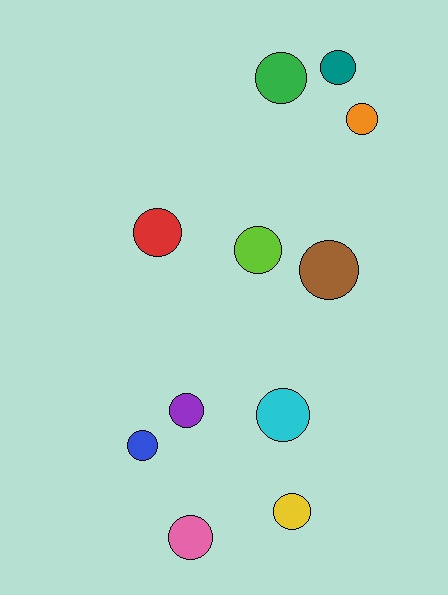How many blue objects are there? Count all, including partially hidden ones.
There is 1 blue object.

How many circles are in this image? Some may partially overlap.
There are 11 circles.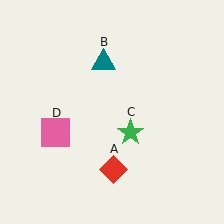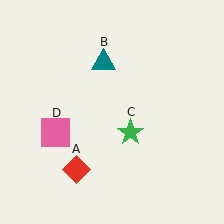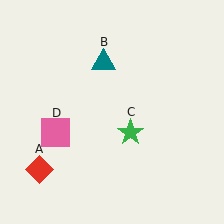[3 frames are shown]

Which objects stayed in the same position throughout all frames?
Teal triangle (object B) and green star (object C) and pink square (object D) remained stationary.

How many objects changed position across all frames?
1 object changed position: red diamond (object A).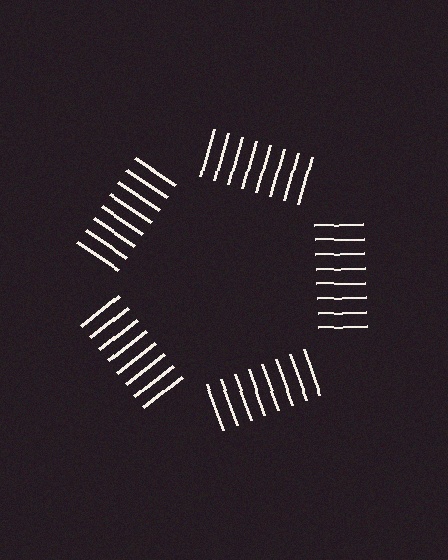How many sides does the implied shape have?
5 sides — the line-ends trace a pentagon.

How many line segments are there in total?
40 — 8 along each of the 5 edges.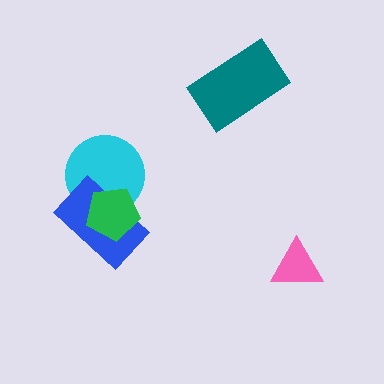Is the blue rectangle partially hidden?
Yes, it is partially covered by another shape.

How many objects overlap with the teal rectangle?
0 objects overlap with the teal rectangle.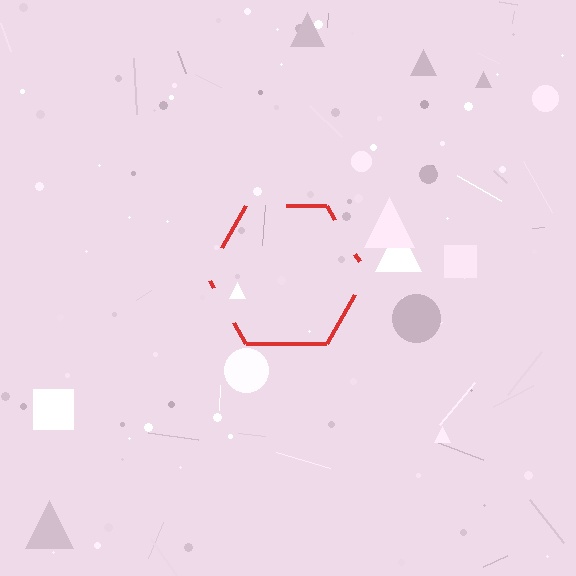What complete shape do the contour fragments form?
The contour fragments form a hexagon.